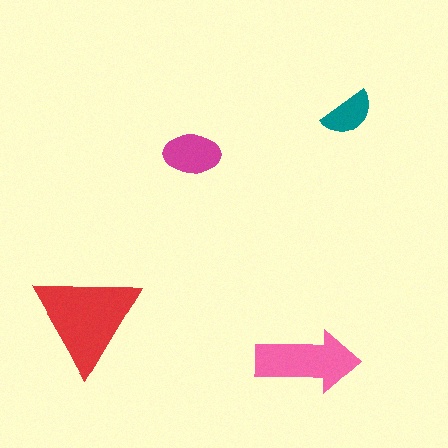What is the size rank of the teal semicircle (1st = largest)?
4th.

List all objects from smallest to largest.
The teal semicircle, the magenta ellipse, the pink arrow, the red triangle.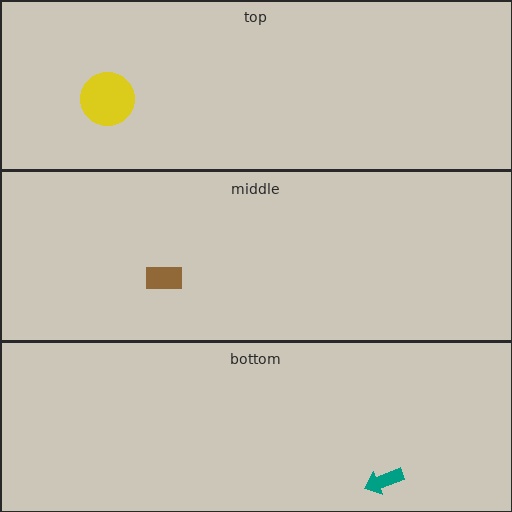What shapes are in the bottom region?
The teal arrow.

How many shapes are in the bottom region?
1.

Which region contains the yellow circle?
The top region.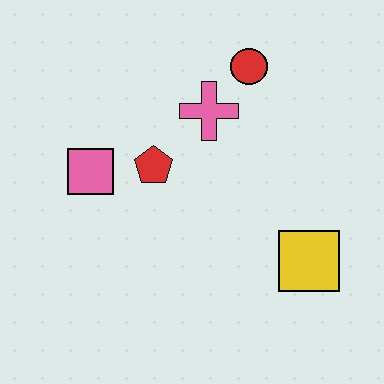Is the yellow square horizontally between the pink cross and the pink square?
No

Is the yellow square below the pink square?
Yes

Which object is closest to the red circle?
The pink cross is closest to the red circle.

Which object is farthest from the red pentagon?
The yellow square is farthest from the red pentagon.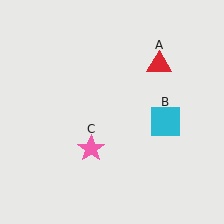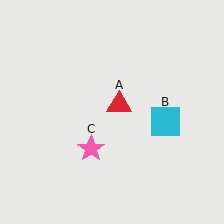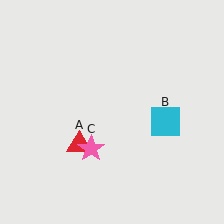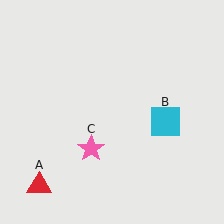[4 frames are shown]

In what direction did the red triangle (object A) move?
The red triangle (object A) moved down and to the left.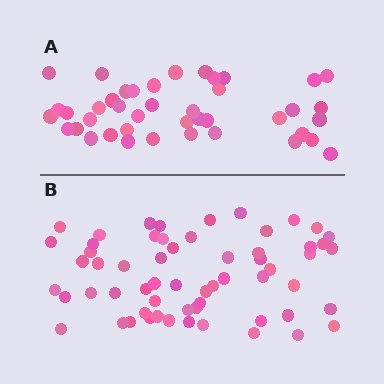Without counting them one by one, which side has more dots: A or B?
Region B (the bottom region) has more dots.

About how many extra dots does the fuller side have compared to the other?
Region B has approximately 20 more dots than region A.